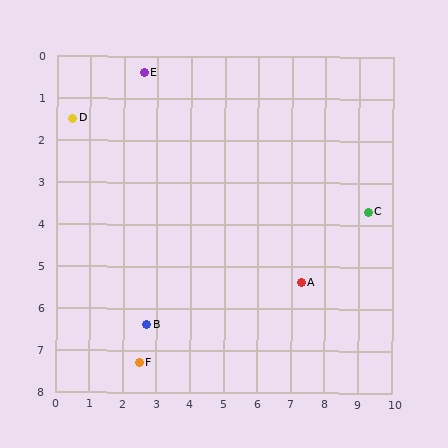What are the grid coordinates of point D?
Point D is at approximately (0.5, 1.5).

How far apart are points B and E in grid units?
Points B and E are about 6.0 grid units apart.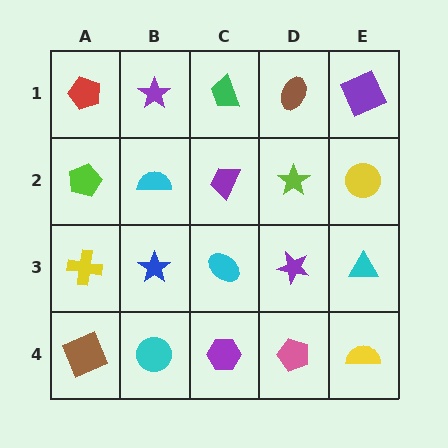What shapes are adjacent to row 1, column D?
A lime star (row 2, column D), a green trapezoid (row 1, column C), a purple square (row 1, column E).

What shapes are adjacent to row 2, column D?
A brown ellipse (row 1, column D), a purple star (row 3, column D), a purple trapezoid (row 2, column C), a yellow circle (row 2, column E).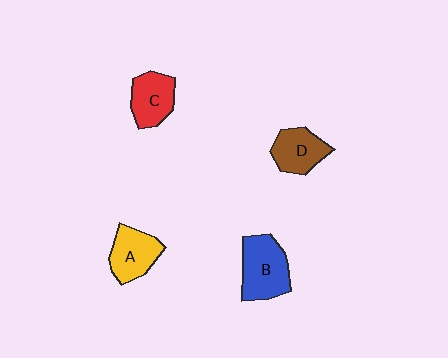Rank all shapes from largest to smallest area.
From largest to smallest: B (blue), A (yellow), D (brown), C (red).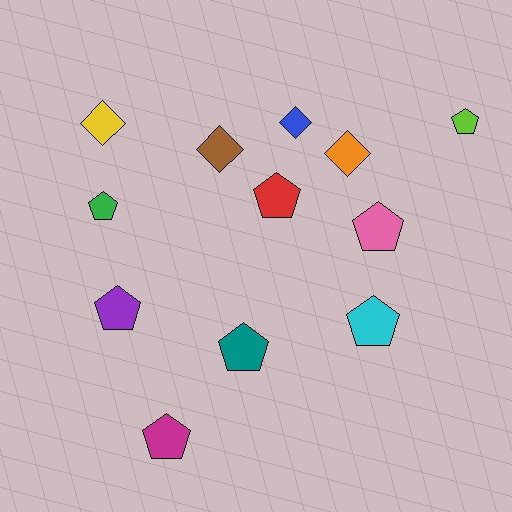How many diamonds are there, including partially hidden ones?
There are 4 diamonds.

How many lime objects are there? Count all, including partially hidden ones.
There is 1 lime object.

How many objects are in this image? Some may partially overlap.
There are 12 objects.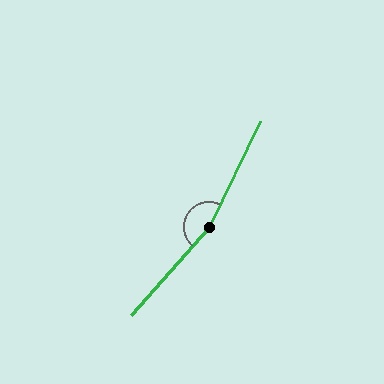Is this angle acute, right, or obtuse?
It is obtuse.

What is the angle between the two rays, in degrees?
Approximately 164 degrees.